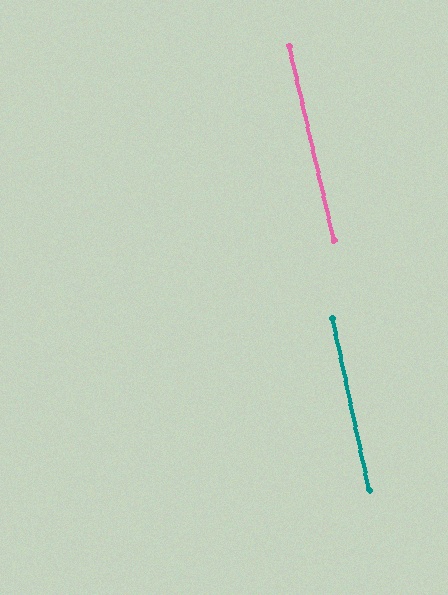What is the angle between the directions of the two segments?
Approximately 1 degree.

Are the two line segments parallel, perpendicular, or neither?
Parallel — their directions differ by only 1.0°.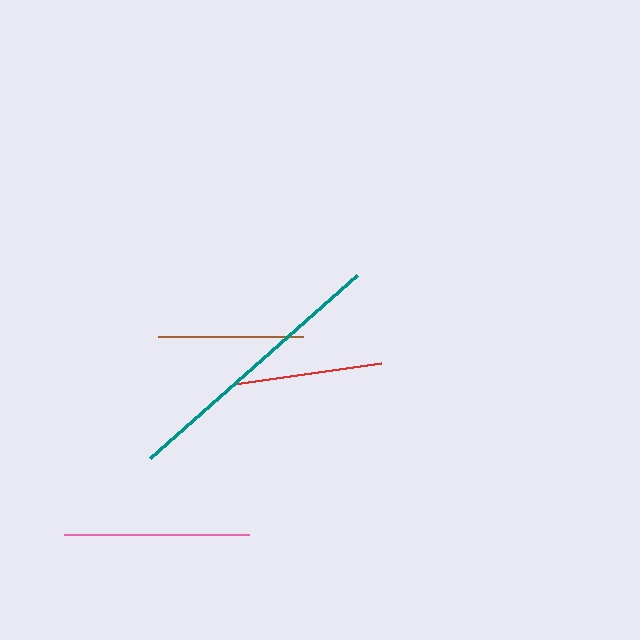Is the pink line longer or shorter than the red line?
The pink line is longer than the red line.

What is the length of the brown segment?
The brown segment is approximately 145 pixels long.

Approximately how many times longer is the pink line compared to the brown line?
The pink line is approximately 1.3 times the length of the brown line.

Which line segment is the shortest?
The brown line is the shortest at approximately 145 pixels.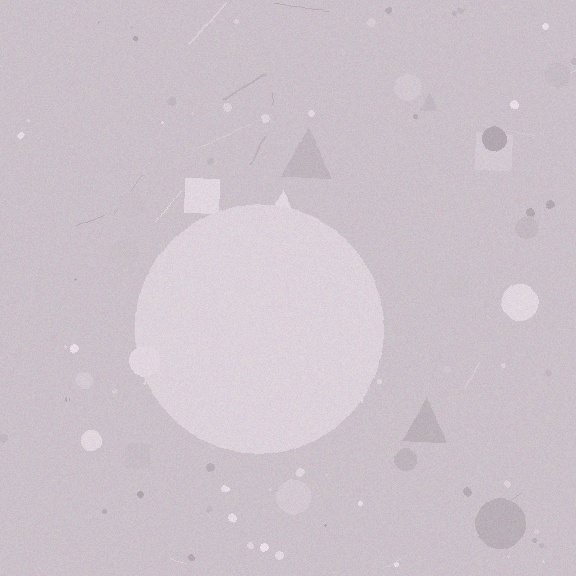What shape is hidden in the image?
A circle is hidden in the image.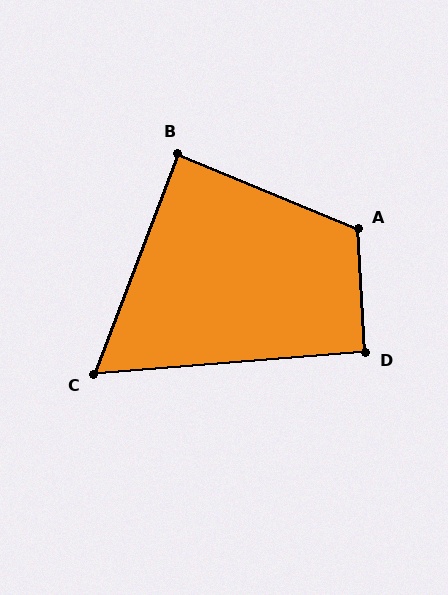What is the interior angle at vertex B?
Approximately 88 degrees (approximately right).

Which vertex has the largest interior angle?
A, at approximately 115 degrees.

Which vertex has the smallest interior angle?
C, at approximately 65 degrees.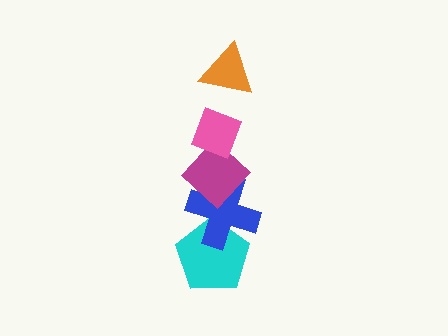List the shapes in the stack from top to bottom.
From top to bottom: the orange triangle, the pink diamond, the magenta diamond, the blue cross, the cyan pentagon.